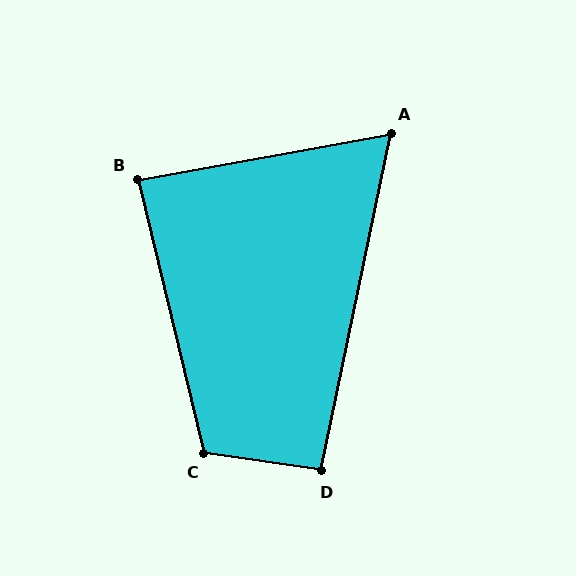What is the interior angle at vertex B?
Approximately 87 degrees (approximately right).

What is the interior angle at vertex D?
Approximately 93 degrees (approximately right).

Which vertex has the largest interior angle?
C, at approximately 112 degrees.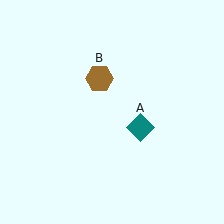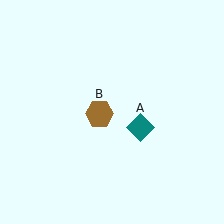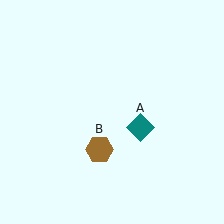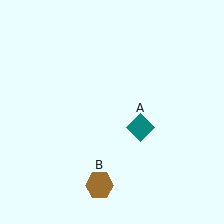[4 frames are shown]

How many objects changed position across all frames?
1 object changed position: brown hexagon (object B).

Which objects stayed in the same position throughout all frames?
Teal diamond (object A) remained stationary.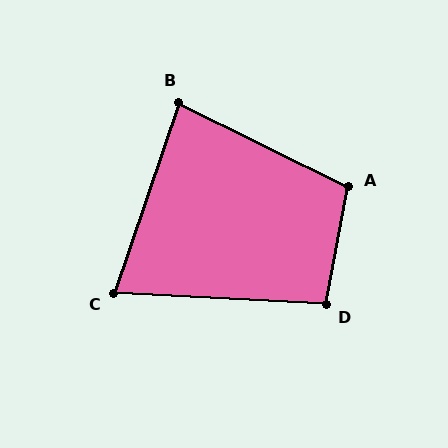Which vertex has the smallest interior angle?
C, at approximately 74 degrees.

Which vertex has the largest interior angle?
A, at approximately 106 degrees.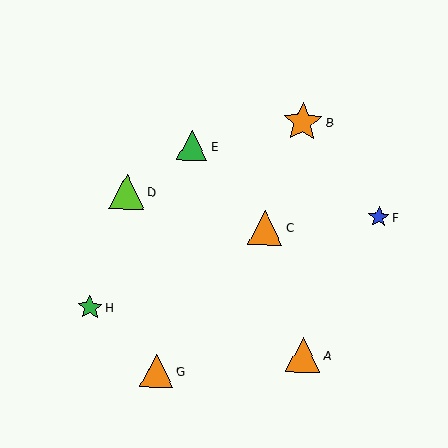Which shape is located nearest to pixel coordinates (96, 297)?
The green star (labeled H) at (90, 308) is nearest to that location.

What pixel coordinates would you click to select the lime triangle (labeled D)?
Click at (127, 192) to select the lime triangle D.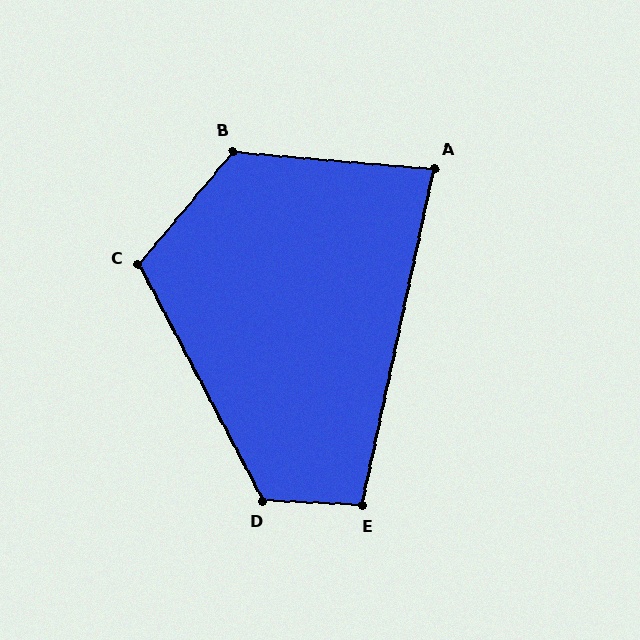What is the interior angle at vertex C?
Approximately 112 degrees (obtuse).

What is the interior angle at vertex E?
Approximately 100 degrees (obtuse).